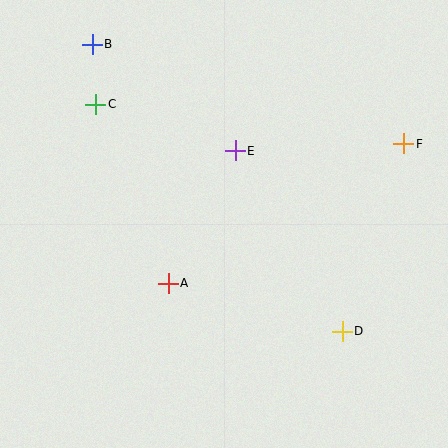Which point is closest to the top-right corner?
Point F is closest to the top-right corner.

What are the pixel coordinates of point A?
Point A is at (168, 283).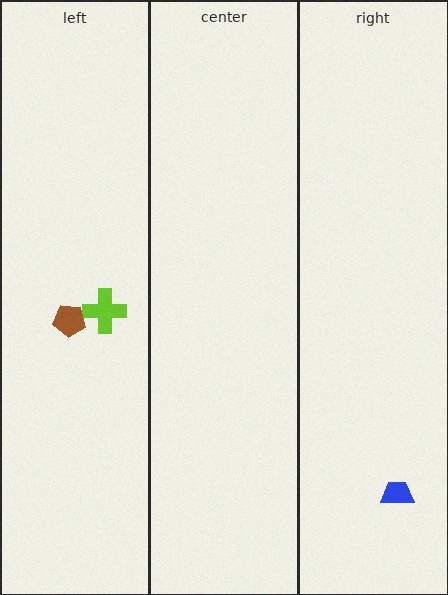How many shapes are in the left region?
2.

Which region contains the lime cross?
The left region.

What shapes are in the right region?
The blue trapezoid.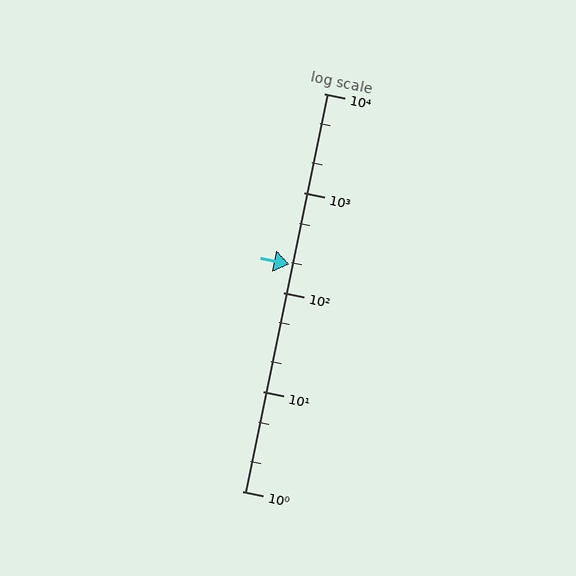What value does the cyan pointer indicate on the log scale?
The pointer indicates approximately 190.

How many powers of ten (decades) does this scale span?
The scale spans 4 decades, from 1 to 10000.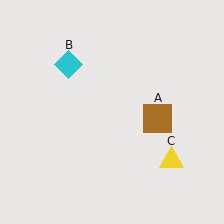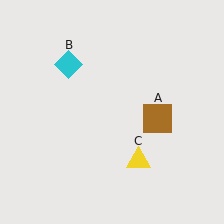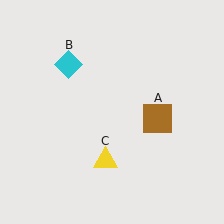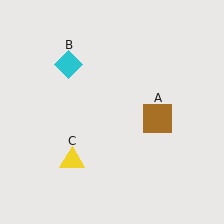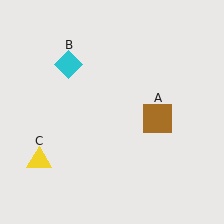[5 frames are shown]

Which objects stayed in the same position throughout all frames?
Brown square (object A) and cyan diamond (object B) remained stationary.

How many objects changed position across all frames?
1 object changed position: yellow triangle (object C).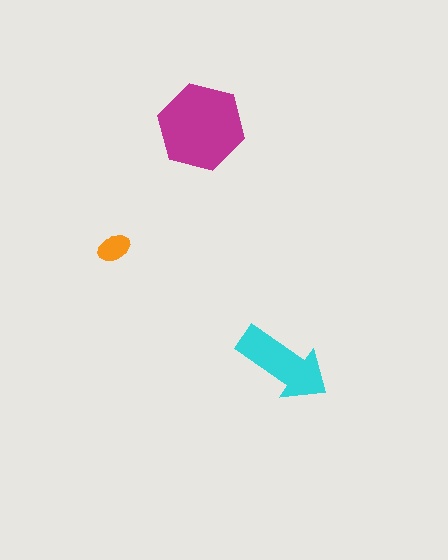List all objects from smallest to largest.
The orange ellipse, the cyan arrow, the magenta hexagon.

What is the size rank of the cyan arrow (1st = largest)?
2nd.